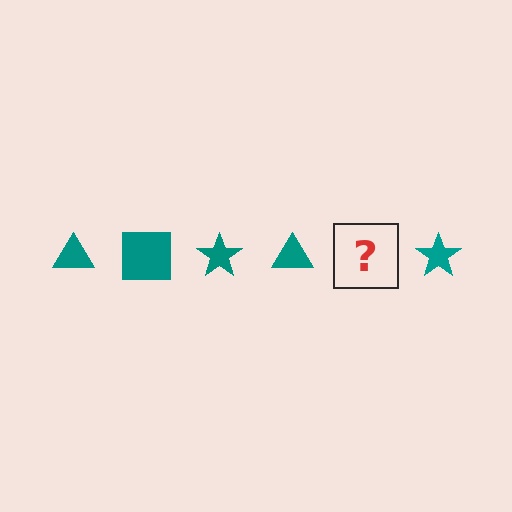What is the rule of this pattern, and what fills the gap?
The rule is that the pattern cycles through triangle, square, star shapes in teal. The gap should be filled with a teal square.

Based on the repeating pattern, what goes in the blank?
The blank should be a teal square.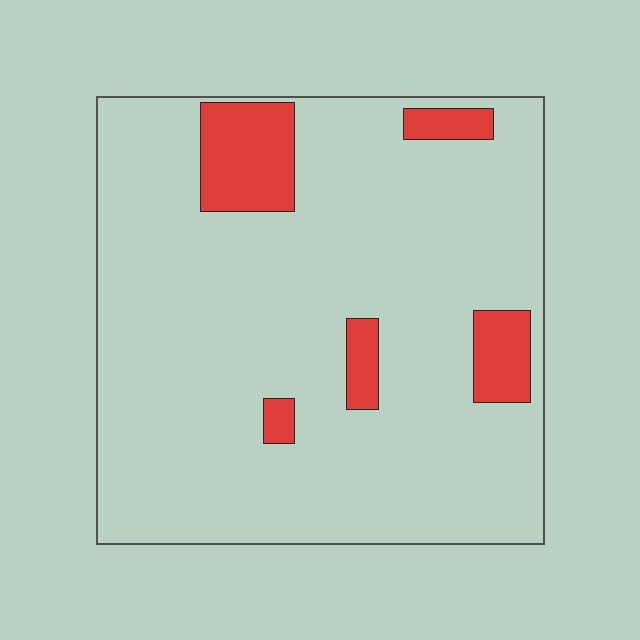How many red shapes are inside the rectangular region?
5.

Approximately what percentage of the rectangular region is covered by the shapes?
Approximately 10%.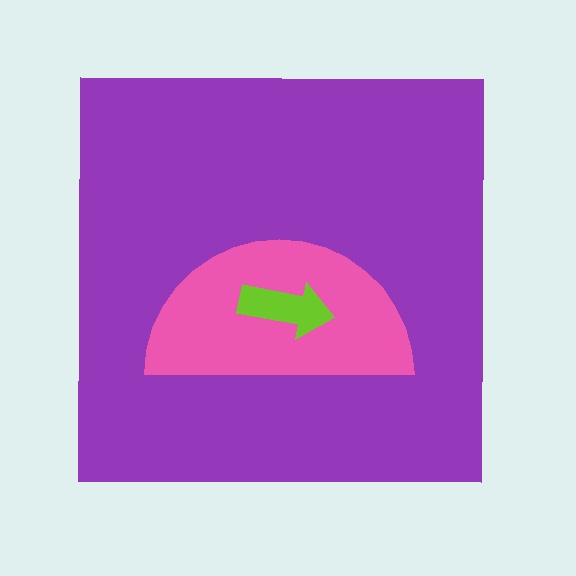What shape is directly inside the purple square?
The pink semicircle.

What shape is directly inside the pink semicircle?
The lime arrow.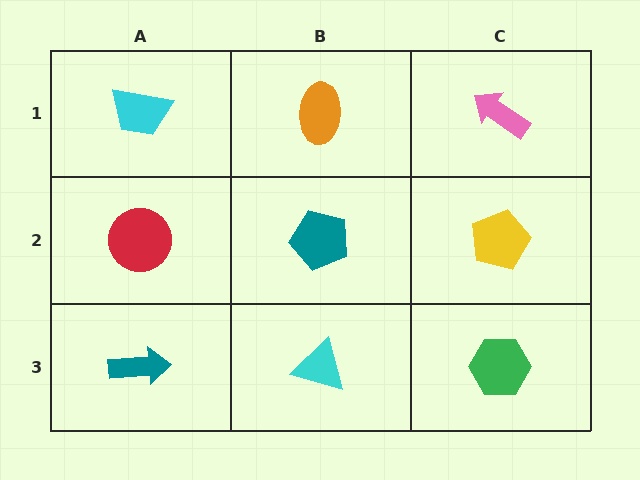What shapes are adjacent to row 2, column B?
An orange ellipse (row 1, column B), a cyan triangle (row 3, column B), a red circle (row 2, column A), a yellow pentagon (row 2, column C).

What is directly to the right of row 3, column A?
A cyan triangle.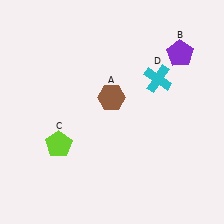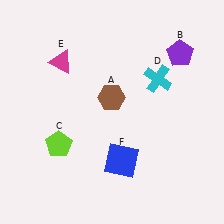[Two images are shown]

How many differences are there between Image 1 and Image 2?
There are 2 differences between the two images.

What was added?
A magenta triangle (E), a blue square (F) were added in Image 2.